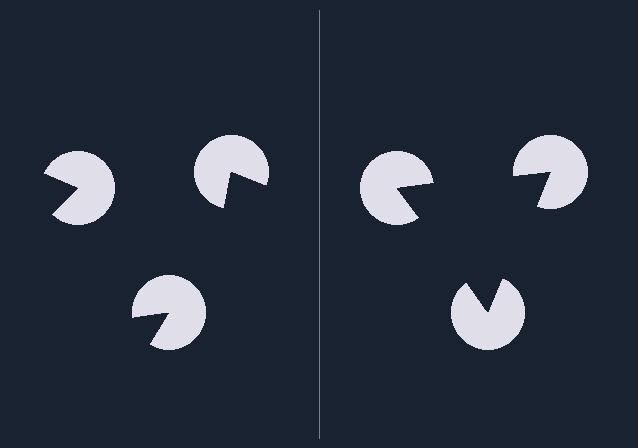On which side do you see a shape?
An illusory triangle appears on the right side. On the left side the wedge cuts are rotated, so no coherent shape forms.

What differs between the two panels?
The pac-man discs are positioned identically on both sides; only the wedge orientations differ. On the right they align to a triangle; on the left they are misaligned.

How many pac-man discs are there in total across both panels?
6 — 3 on each side.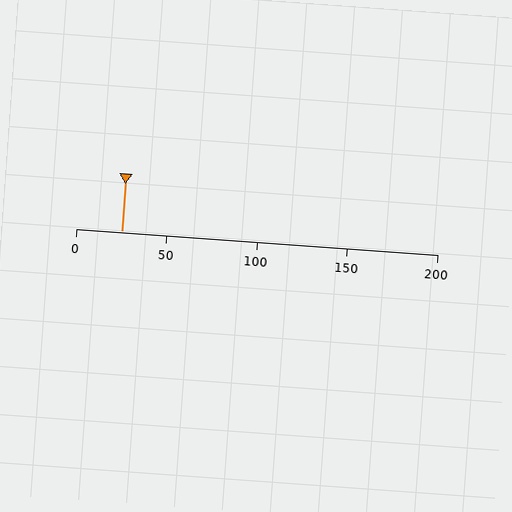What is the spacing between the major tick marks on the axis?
The major ticks are spaced 50 apart.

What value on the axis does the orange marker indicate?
The marker indicates approximately 25.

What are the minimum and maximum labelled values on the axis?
The axis runs from 0 to 200.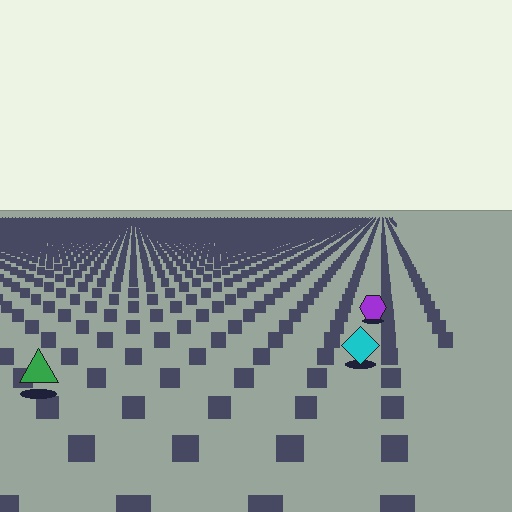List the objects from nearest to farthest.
From nearest to farthest: the green triangle, the cyan diamond, the purple hexagon.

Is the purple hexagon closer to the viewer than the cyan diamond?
No. The cyan diamond is closer — you can tell from the texture gradient: the ground texture is coarser near it.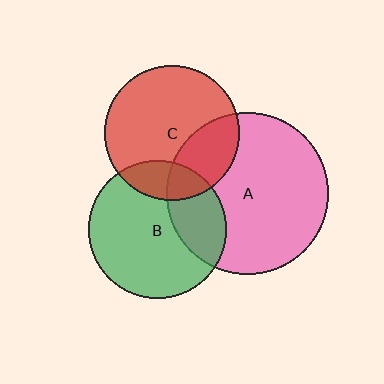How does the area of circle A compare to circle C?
Approximately 1.4 times.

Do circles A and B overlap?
Yes.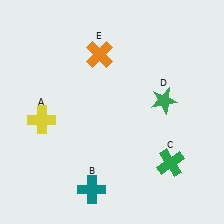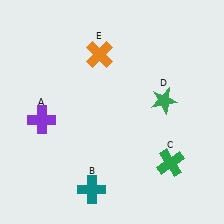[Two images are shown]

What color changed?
The cross (A) changed from yellow in Image 1 to purple in Image 2.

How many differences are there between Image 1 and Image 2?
There is 1 difference between the two images.